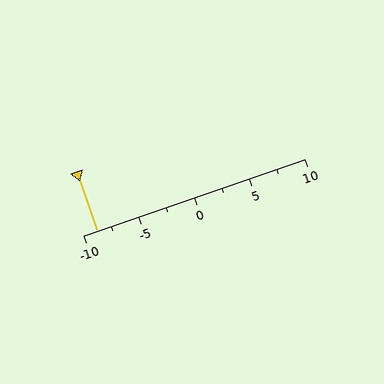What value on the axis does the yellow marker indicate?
The marker indicates approximately -8.8.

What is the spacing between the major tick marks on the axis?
The major ticks are spaced 5 apart.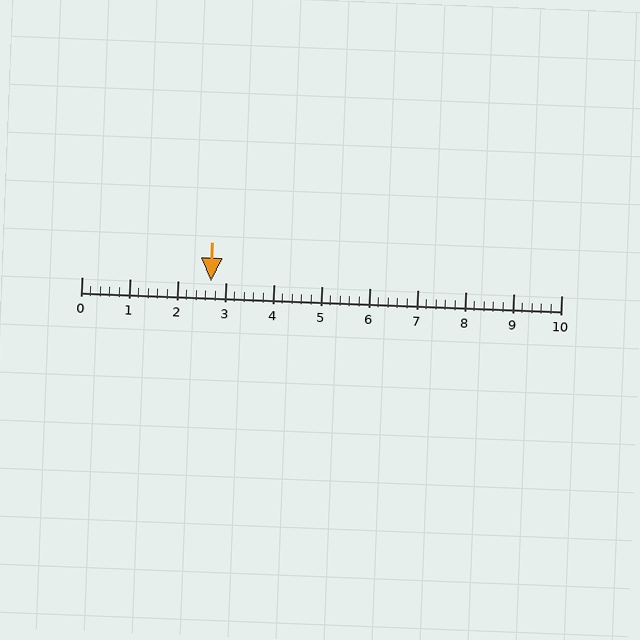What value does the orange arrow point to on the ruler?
The orange arrow points to approximately 2.7.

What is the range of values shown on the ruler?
The ruler shows values from 0 to 10.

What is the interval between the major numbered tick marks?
The major tick marks are spaced 1 units apart.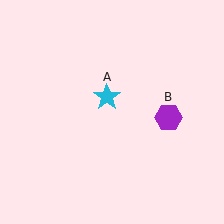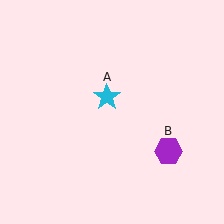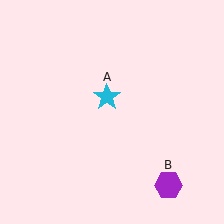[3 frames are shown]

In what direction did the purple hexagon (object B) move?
The purple hexagon (object B) moved down.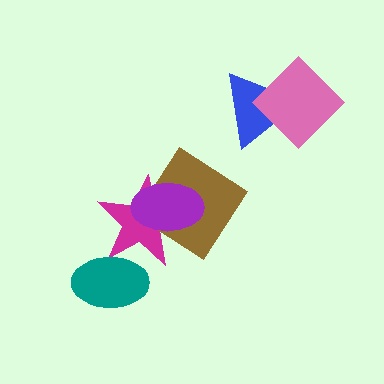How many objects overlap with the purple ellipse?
2 objects overlap with the purple ellipse.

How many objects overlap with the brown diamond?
2 objects overlap with the brown diamond.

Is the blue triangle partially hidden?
Yes, it is partially covered by another shape.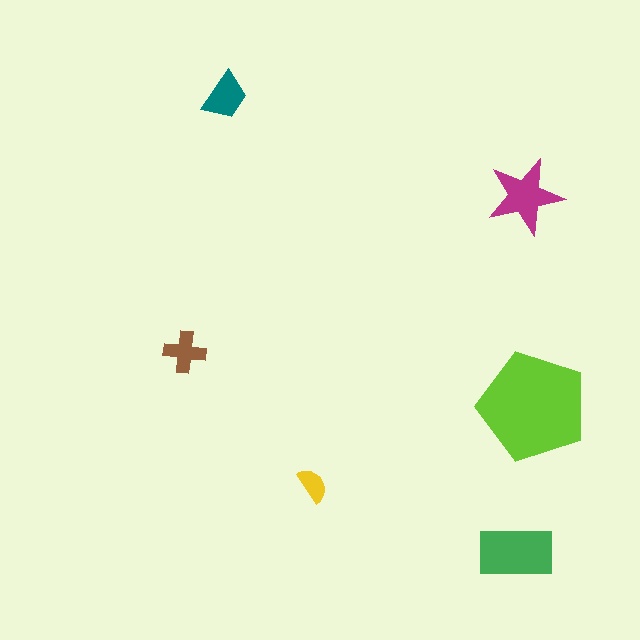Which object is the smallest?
The yellow semicircle.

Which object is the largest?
The lime pentagon.